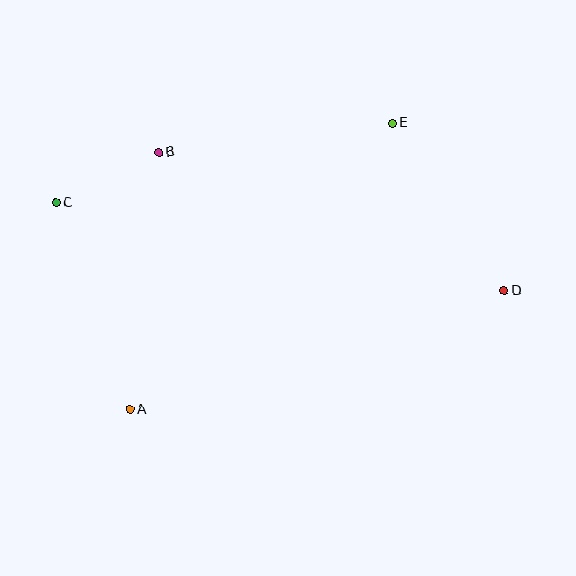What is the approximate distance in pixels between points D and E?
The distance between D and E is approximately 201 pixels.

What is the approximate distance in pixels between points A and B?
The distance between A and B is approximately 259 pixels.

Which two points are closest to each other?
Points B and C are closest to each other.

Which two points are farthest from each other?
Points C and D are farthest from each other.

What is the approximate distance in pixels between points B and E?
The distance between B and E is approximately 235 pixels.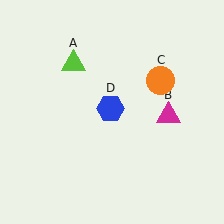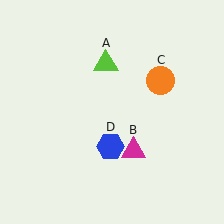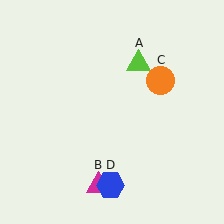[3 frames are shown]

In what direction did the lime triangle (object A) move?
The lime triangle (object A) moved right.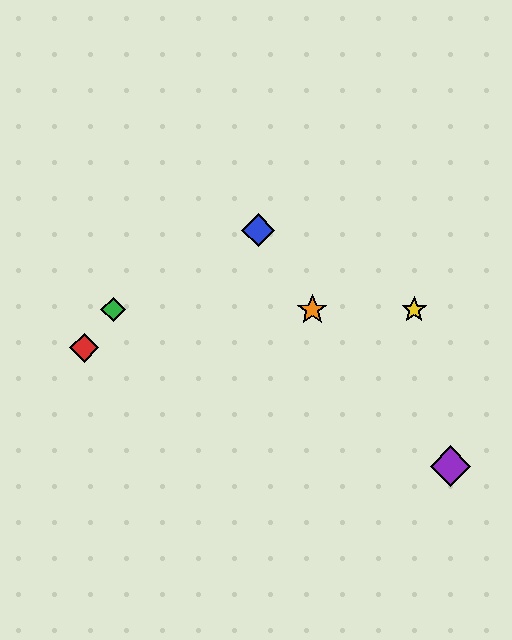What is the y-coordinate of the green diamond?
The green diamond is at y≈310.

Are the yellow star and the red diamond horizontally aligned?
No, the yellow star is at y≈310 and the red diamond is at y≈348.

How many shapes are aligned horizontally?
3 shapes (the green diamond, the yellow star, the orange star) are aligned horizontally.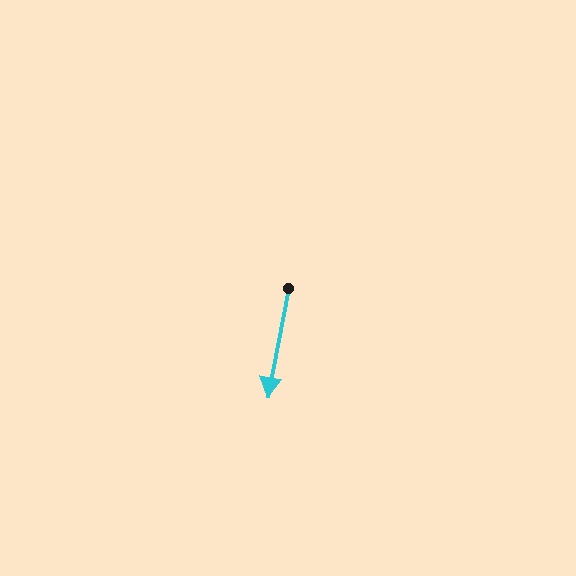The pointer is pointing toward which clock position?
Roughly 6 o'clock.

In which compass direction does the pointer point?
South.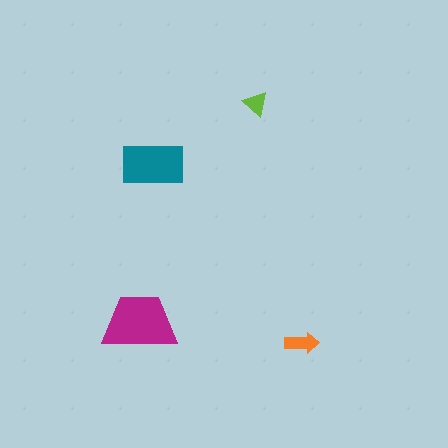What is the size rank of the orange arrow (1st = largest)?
3rd.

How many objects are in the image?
There are 4 objects in the image.